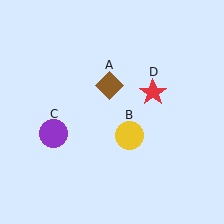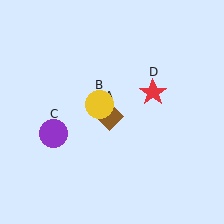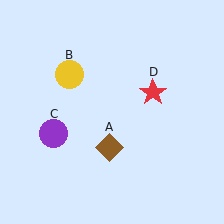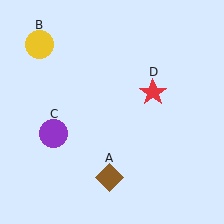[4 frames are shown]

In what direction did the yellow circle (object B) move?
The yellow circle (object B) moved up and to the left.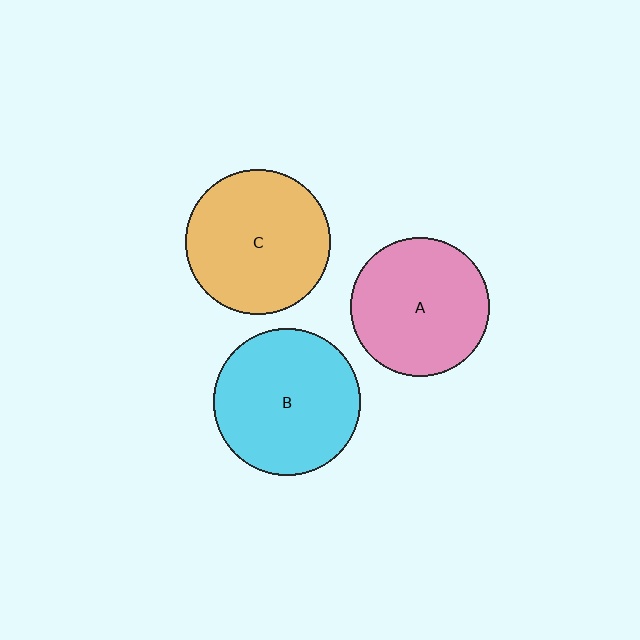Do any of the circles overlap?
No, none of the circles overlap.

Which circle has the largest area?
Circle B (cyan).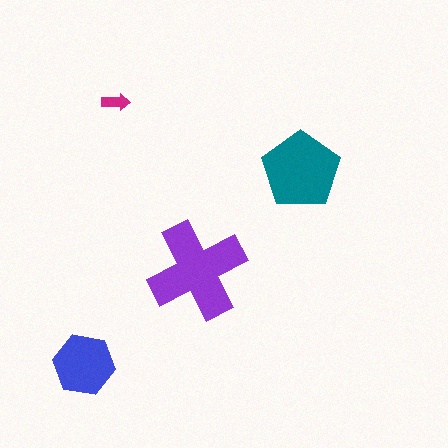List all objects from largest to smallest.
The purple cross, the teal pentagon, the blue hexagon, the magenta arrow.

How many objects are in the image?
There are 4 objects in the image.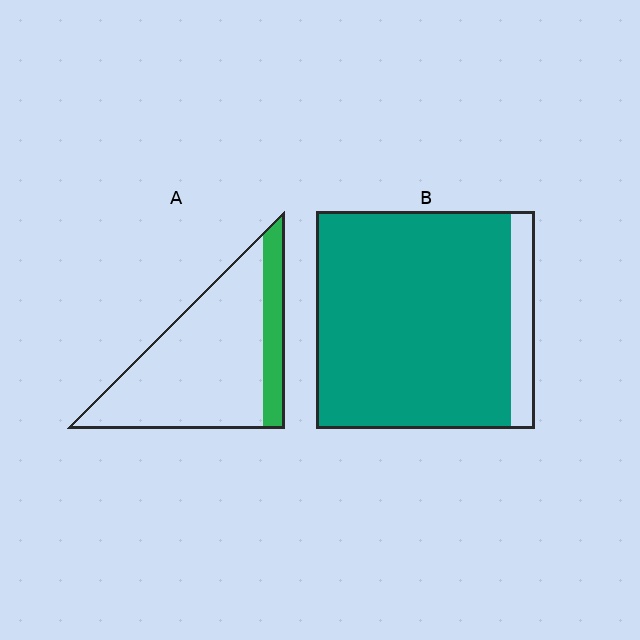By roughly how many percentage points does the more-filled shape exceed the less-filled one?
By roughly 70 percentage points (B over A).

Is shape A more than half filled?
No.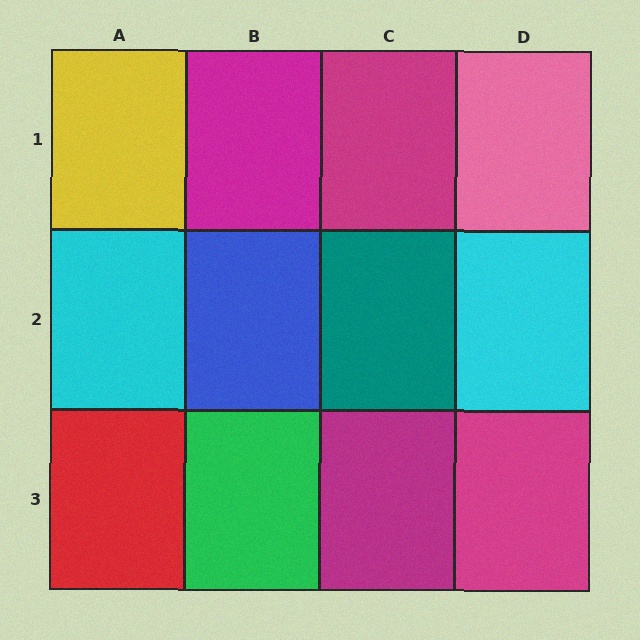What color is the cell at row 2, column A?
Cyan.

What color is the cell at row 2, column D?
Cyan.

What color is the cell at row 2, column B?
Blue.